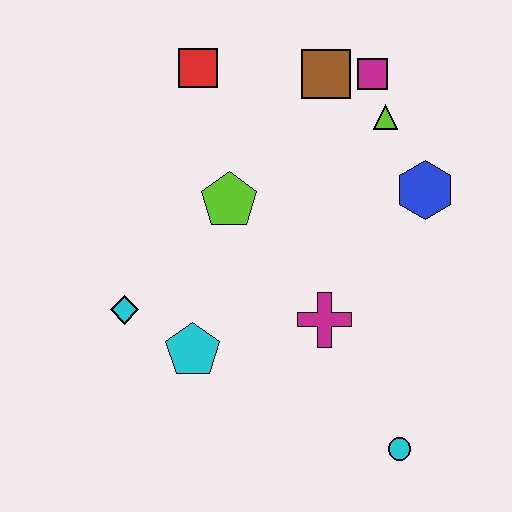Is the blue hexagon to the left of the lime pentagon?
No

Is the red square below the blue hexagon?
No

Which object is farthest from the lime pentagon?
The cyan circle is farthest from the lime pentagon.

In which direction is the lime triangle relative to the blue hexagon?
The lime triangle is above the blue hexagon.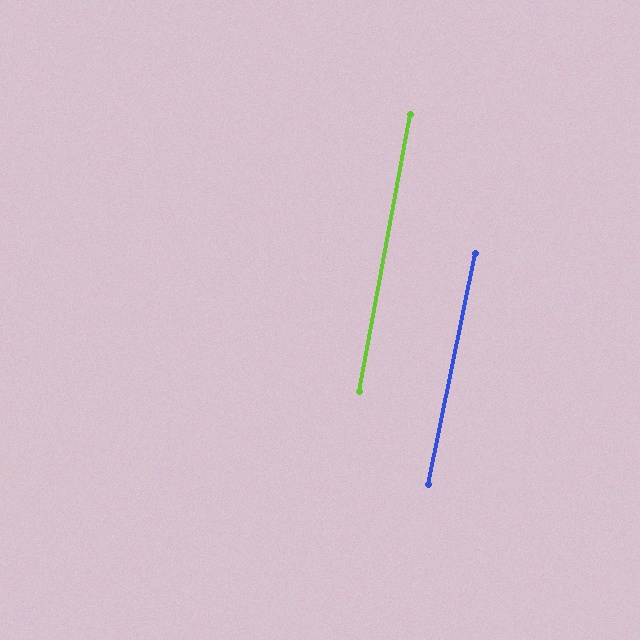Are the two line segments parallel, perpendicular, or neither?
Parallel — their directions differ by only 1.0°.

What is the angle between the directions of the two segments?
Approximately 1 degree.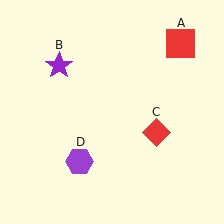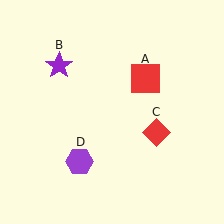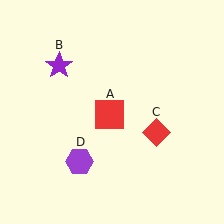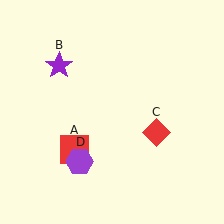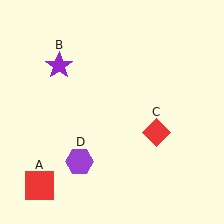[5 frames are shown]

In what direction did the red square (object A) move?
The red square (object A) moved down and to the left.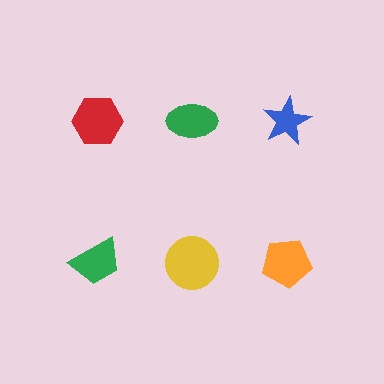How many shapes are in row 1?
3 shapes.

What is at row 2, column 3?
An orange pentagon.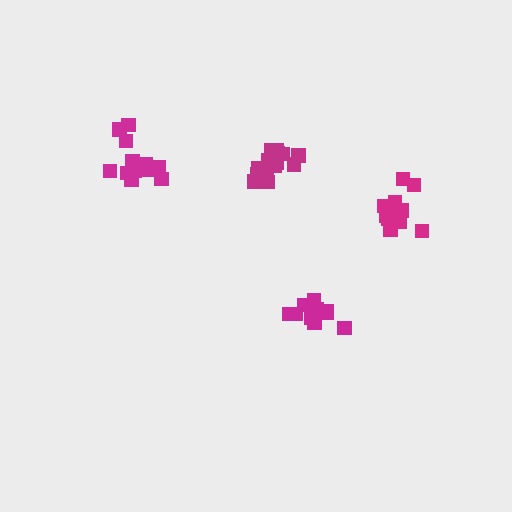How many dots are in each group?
Group 1: 12 dots, Group 2: 10 dots, Group 3: 13 dots, Group 4: 15 dots (50 total).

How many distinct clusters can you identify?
There are 4 distinct clusters.